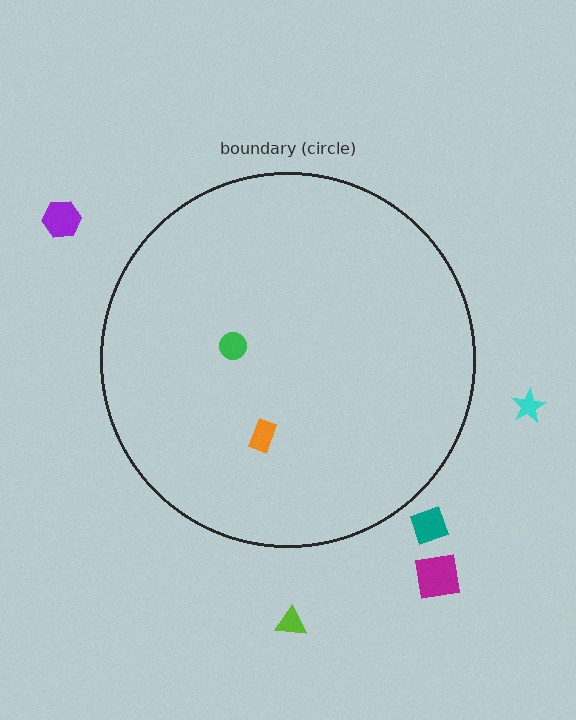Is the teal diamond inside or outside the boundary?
Outside.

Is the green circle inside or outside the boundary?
Inside.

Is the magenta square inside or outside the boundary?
Outside.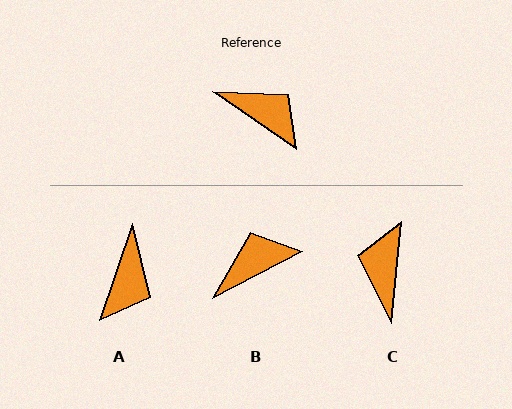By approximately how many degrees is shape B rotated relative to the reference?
Approximately 63 degrees counter-clockwise.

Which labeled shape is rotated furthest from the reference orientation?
C, about 119 degrees away.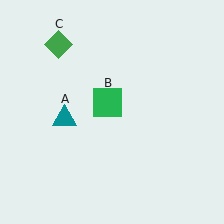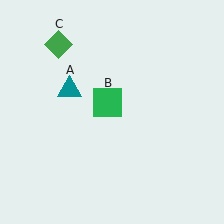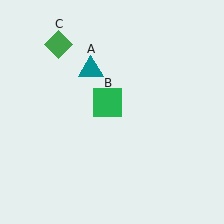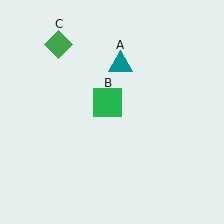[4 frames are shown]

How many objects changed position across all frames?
1 object changed position: teal triangle (object A).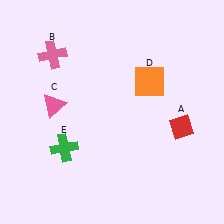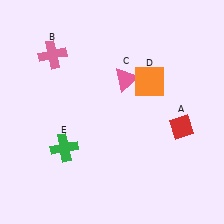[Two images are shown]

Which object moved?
The pink triangle (C) moved right.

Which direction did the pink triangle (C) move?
The pink triangle (C) moved right.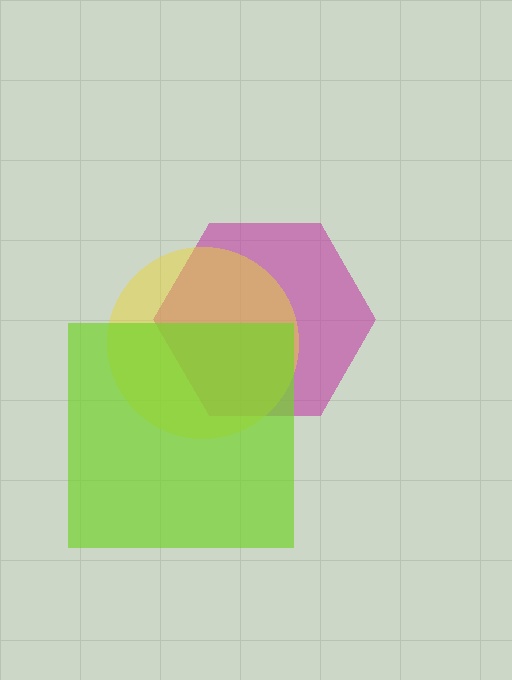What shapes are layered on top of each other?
The layered shapes are: a magenta hexagon, a yellow circle, a lime square.